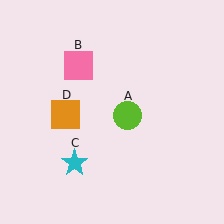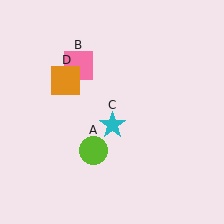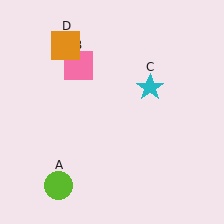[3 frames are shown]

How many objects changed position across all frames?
3 objects changed position: lime circle (object A), cyan star (object C), orange square (object D).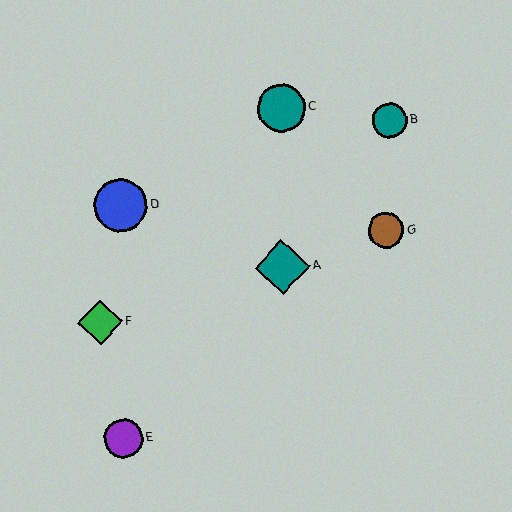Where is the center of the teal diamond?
The center of the teal diamond is at (282, 267).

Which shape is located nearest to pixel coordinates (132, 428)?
The purple circle (labeled E) at (123, 438) is nearest to that location.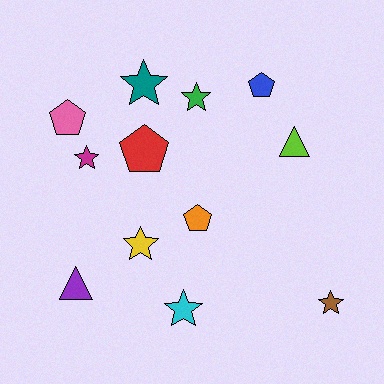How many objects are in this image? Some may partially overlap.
There are 12 objects.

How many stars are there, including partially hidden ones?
There are 6 stars.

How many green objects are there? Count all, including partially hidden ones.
There is 1 green object.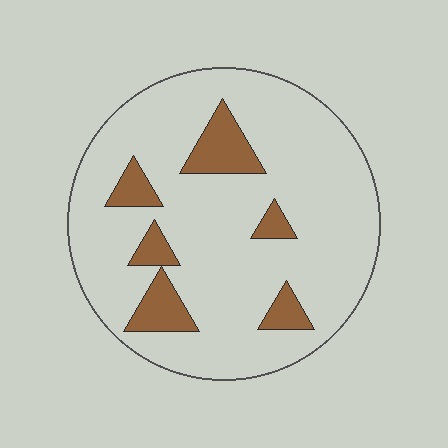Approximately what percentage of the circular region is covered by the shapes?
Approximately 15%.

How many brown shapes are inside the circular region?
6.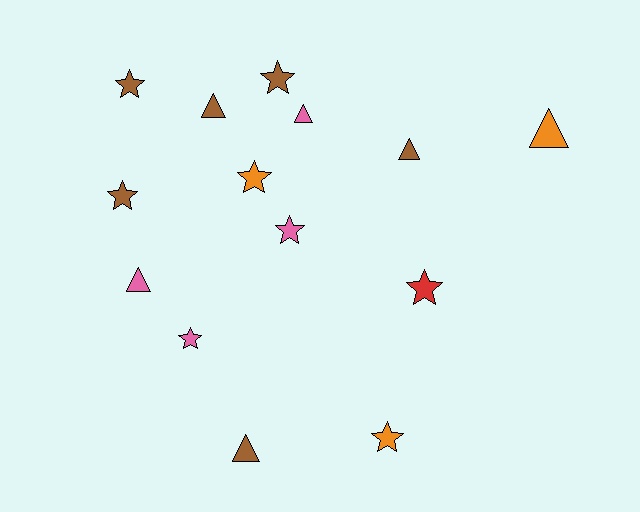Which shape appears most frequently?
Star, with 8 objects.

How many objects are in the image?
There are 14 objects.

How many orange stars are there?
There are 2 orange stars.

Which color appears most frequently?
Brown, with 6 objects.